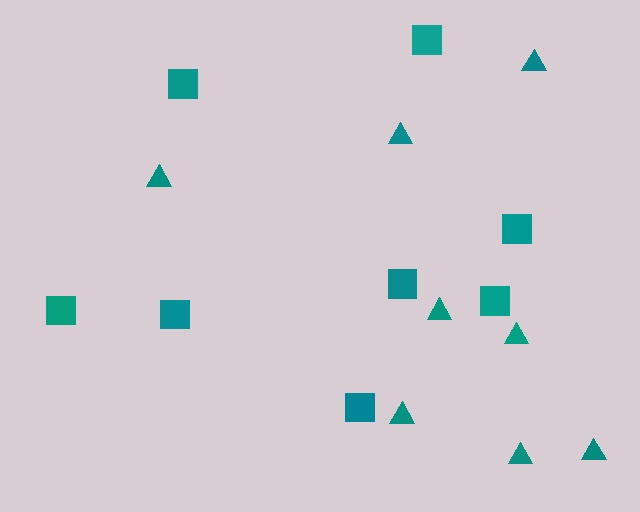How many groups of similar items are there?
There are 2 groups: one group of squares (8) and one group of triangles (8).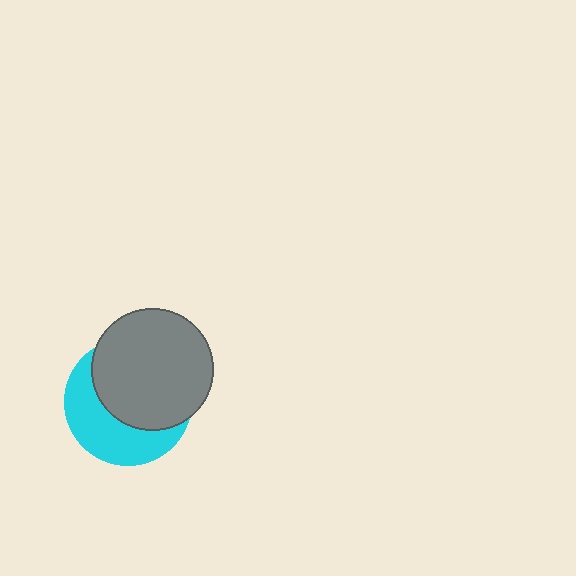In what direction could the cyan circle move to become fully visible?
The cyan circle could move toward the lower-left. That would shift it out from behind the gray circle entirely.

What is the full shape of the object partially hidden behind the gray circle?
The partially hidden object is a cyan circle.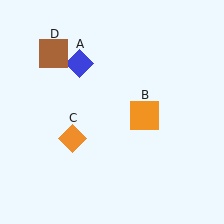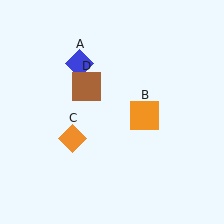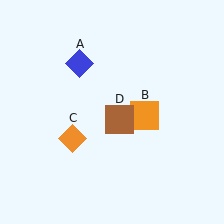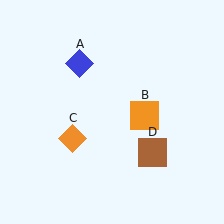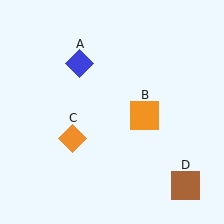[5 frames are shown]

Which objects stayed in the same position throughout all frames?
Blue diamond (object A) and orange square (object B) and orange diamond (object C) remained stationary.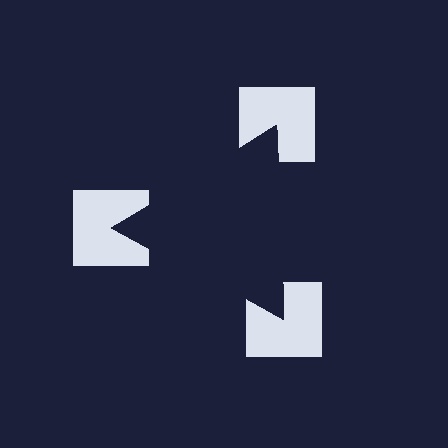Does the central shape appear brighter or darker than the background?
It typically appears slightly darker than the background, even though no actual brightness change is drawn.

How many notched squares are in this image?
There are 3 — one at each vertex of the illusory triangle.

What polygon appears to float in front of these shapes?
An illusory triangle — its edges are inferred from the aligned wedge cuts in the notched squares, not physically drawn.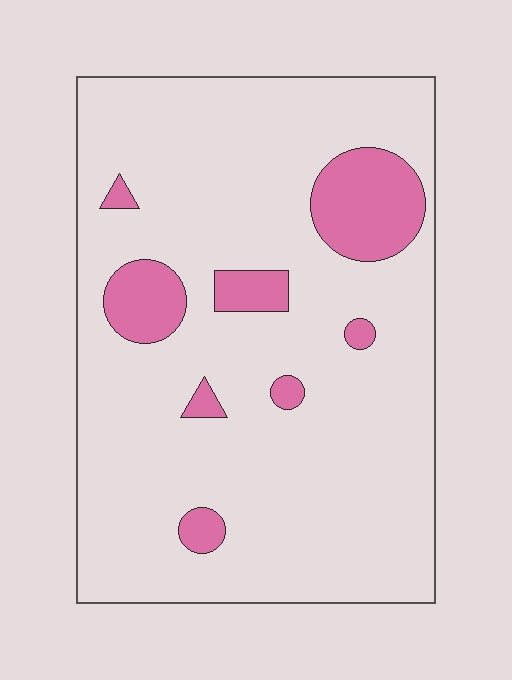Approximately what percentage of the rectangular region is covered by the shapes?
Approximately 15%.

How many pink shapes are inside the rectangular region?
8.